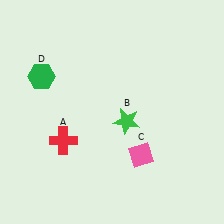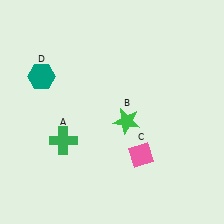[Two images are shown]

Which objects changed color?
A changed from red to green. D changed from green to teal.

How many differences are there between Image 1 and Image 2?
There are 2 differences between the two images.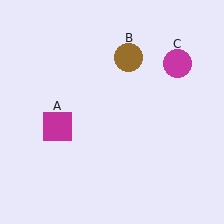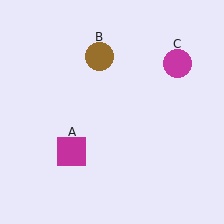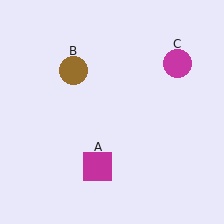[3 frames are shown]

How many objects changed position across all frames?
2 objects changed position: magenta square (object A), brown circle (object B).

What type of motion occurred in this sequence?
The magenta square (object A), brown circle (object B) rotated counterclockwise around the center of the scene.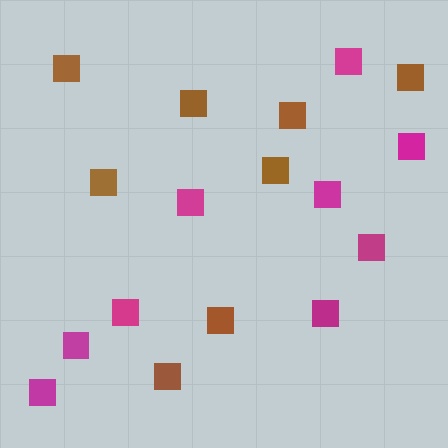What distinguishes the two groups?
There are 2 groups: one group of brown squares (8) and one group of magenta squares (9).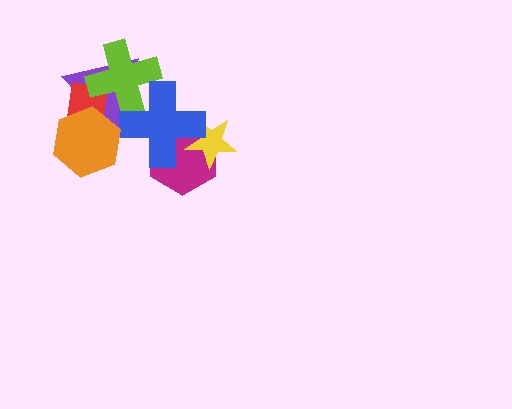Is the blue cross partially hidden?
No, no other shape covers it.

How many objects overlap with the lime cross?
3 objects overlap with the lime cross.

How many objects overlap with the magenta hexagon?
2 objects overlap with the magenta hexagon.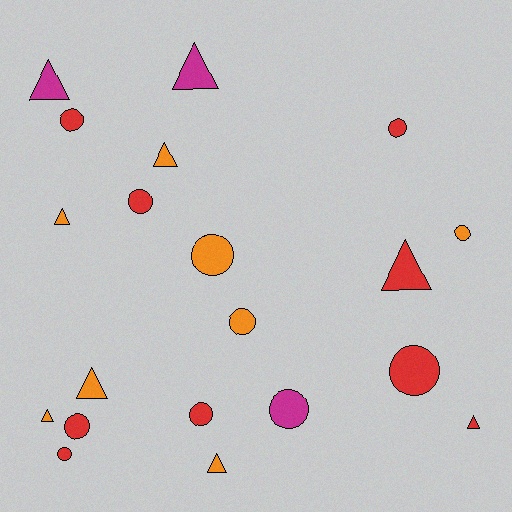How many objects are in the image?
There are 20 objects.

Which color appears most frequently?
Red, with 9 objects.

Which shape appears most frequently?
Circle, with 11 objects.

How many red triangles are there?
There are 2 red triangles.